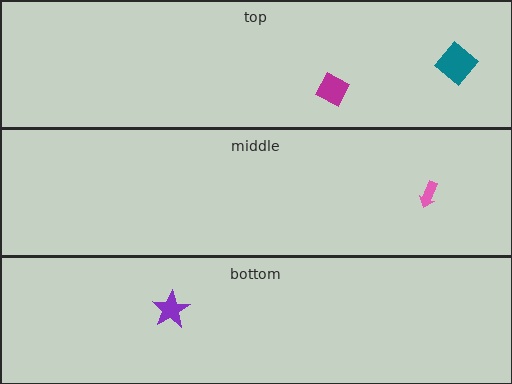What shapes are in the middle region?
The pink arrow.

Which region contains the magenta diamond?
The top region.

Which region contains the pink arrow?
The middle region.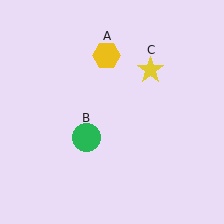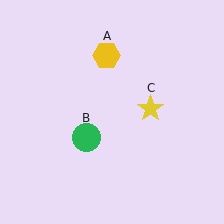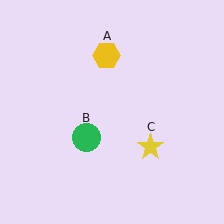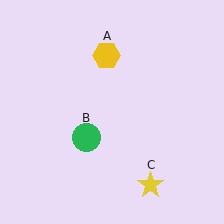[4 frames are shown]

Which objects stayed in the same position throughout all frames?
Yellow hexagon (object A) and green circle (object B) remained stationary.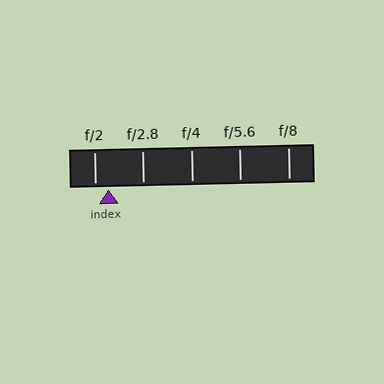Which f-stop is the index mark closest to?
The index mark is closest to f/2.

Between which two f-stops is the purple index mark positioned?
The index mark is between f/2 and f/2.8.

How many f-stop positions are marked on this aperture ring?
There are 5 f-stop positions marked.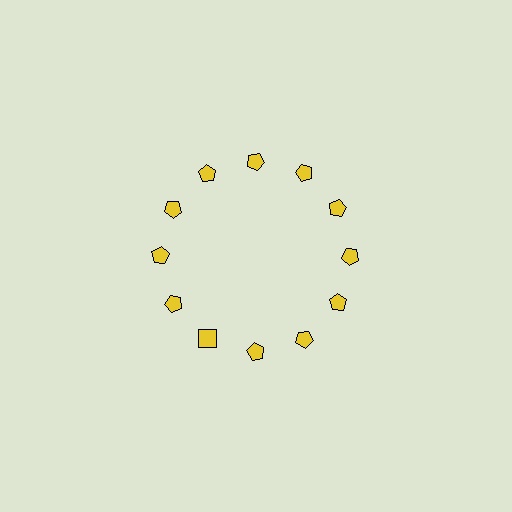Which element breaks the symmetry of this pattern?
The yellow square at roughly the 7 o'clock position breaks the symmetry. All other shapes are yellow pentagons.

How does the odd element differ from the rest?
It has a different shape: square instead of pentagon.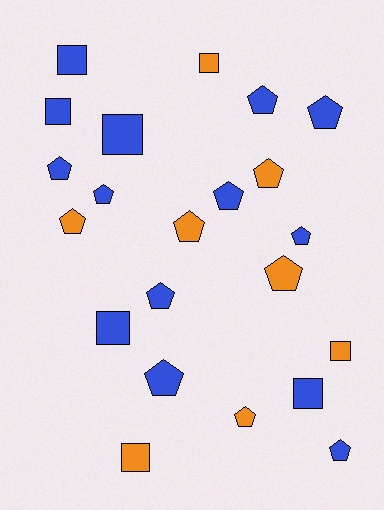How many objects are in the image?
There are 22 objects.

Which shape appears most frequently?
Pentagon, with 14 objects.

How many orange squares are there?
There are 3 orange squares.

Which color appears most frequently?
Blue, with 14 objects.